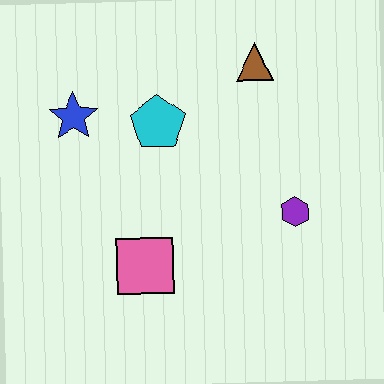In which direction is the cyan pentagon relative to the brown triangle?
The cyan pentagon is to the left of the brown triangle.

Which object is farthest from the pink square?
The brown triangle is farthest from the pink square.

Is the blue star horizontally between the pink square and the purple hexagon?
No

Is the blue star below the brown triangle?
Yes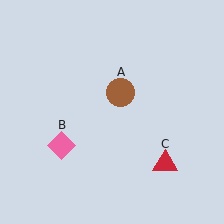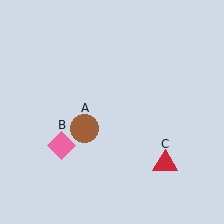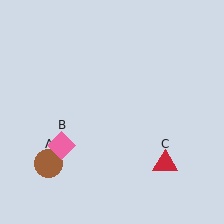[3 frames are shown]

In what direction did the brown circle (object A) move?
The brown circle (object A) moved down and to the left.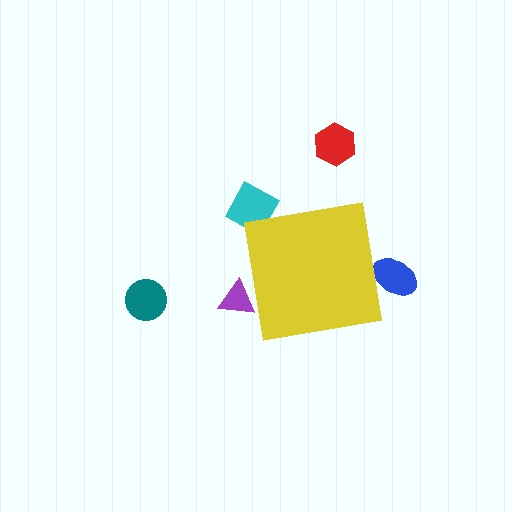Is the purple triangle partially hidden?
Yes, the purple triangle is partially hidden behind the yellow square.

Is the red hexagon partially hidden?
No, the red hexagon is fully visible.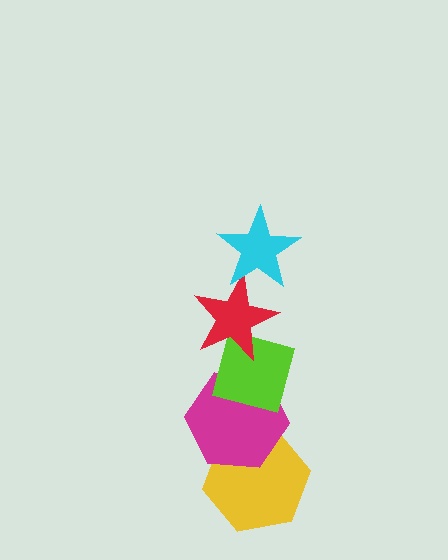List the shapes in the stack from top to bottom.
From top to bottom: the cyan star, the red star, the lime square, the magenta hexagon, the yellow hexagon.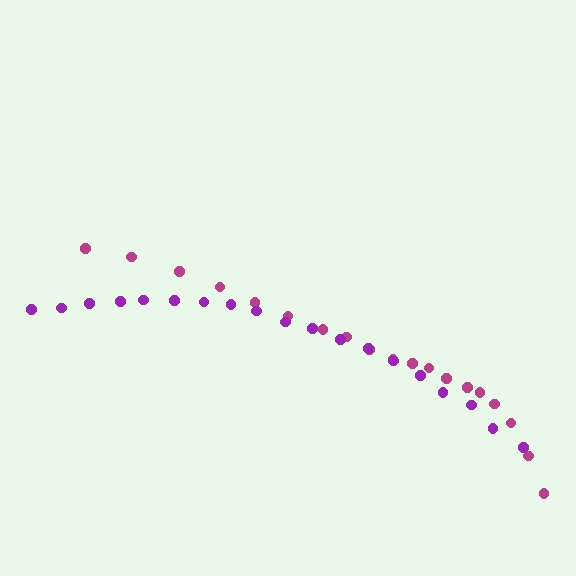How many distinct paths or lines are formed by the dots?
There are 2 distinct paths.